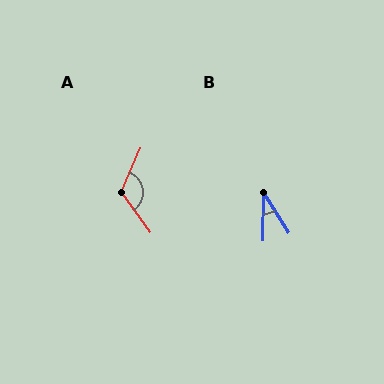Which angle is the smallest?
B, at approximately 33 degrees.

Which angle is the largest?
A, at approximately 121 degrees.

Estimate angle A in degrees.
Approximately 121 degrees.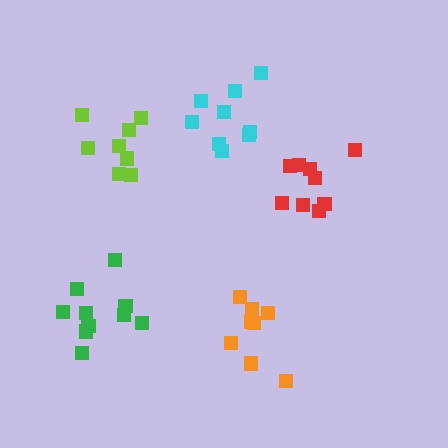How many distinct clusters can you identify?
There are 5 distinct clusters.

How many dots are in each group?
Group 1: 10 dots, Group 2: 9 dots, Group 3: 9 dots, Group 4: 8 dots, Group 5: 9 dots (45 total).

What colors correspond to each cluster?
The clusters are colored: green, orange, red, lime, cyan.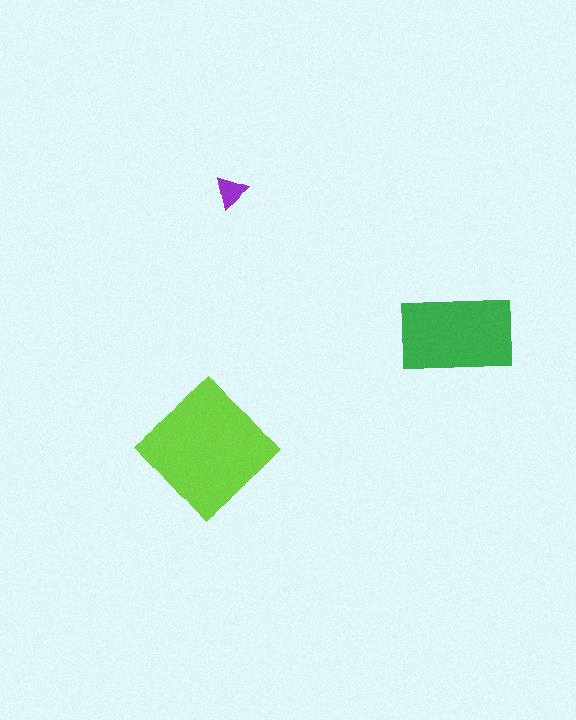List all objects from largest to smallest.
The lime diamond, the green rectangle, the purple triangle.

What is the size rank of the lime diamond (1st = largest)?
1st.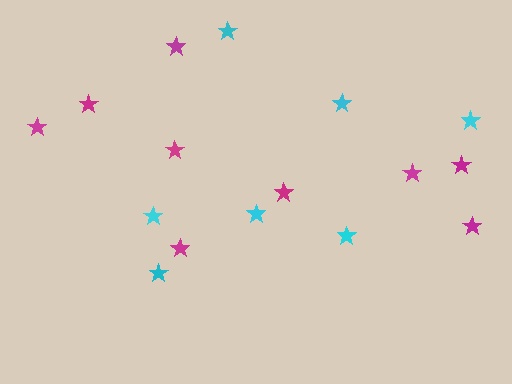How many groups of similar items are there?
There are 2 groups: one group of cyan stars (7) and one group of magenta stars (9).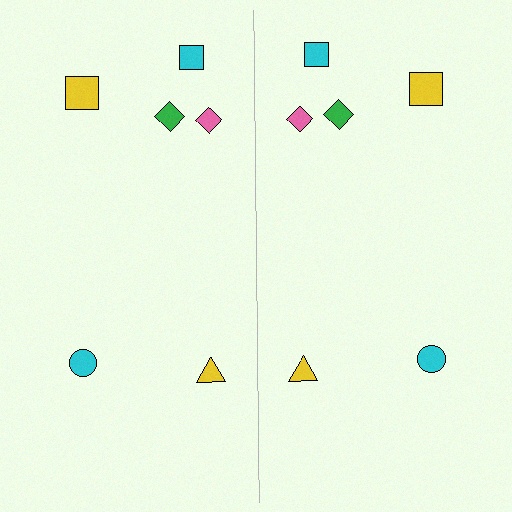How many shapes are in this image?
There are 12 shapes in this image.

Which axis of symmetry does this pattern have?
The pattern has a vertical axis of symmetry running through the center of the image.